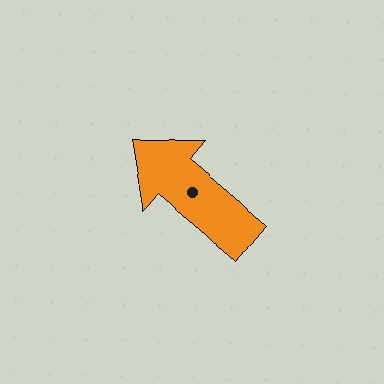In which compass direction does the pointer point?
Northwest.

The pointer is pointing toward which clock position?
Roughly 10 o'clock.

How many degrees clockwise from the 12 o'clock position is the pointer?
Approximately 310 degrees.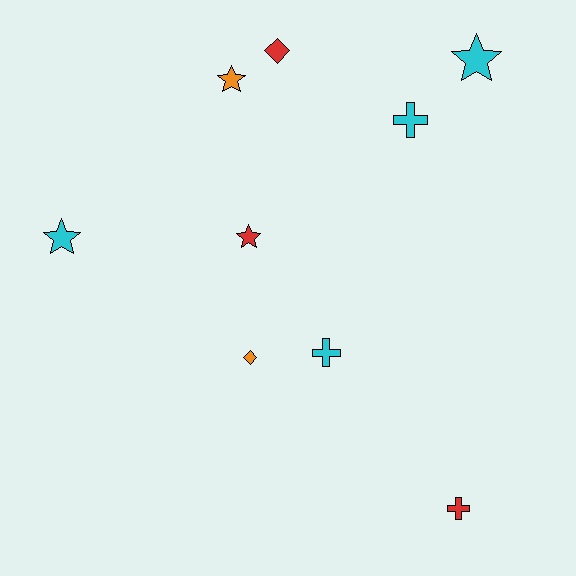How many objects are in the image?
There are 9 objects.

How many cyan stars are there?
There are 2 cyan stars.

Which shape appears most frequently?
Star, with 4 objects.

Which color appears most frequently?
Cyan, with 4 objects.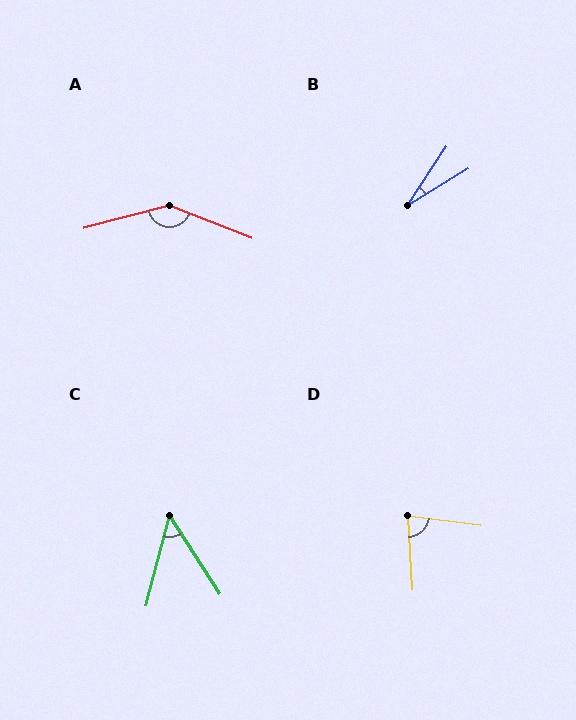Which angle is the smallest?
B, at approximately 24 degrees.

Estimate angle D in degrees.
Approximately 80 degrees.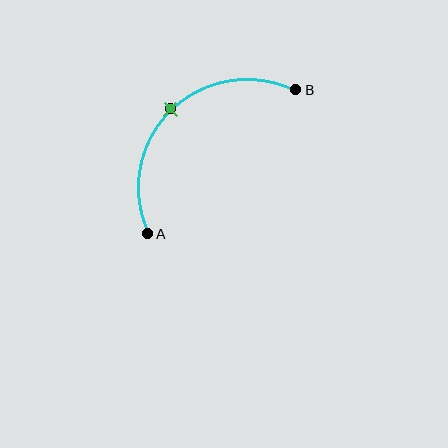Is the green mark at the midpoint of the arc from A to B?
Yes. The green mark lies on the arc at equal arc-length from both A and B — it is the arc midpoint.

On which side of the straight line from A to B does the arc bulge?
The arc bulges above and to the left of the straight line connecting A and B.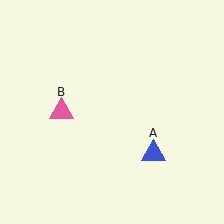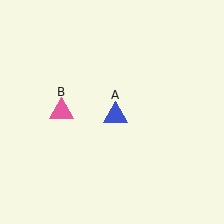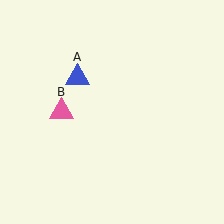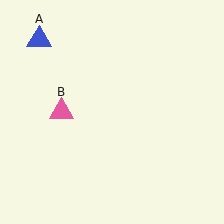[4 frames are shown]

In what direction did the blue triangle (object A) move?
The blue triangle (object A) moved up and to the left.